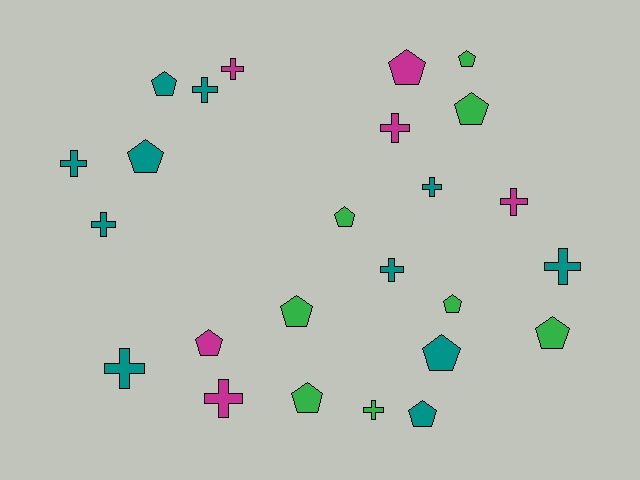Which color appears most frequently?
Teal, with 11 objects.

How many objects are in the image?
There are 25 objects.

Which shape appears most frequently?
Pentagon, with 13 objects.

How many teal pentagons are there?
There are 4 teal pentagons.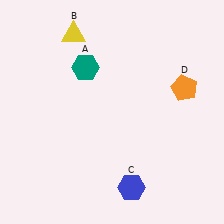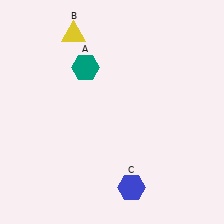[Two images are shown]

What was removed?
The orange pentagon (D) was removed in Image 2.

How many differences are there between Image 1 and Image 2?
There is 1 difference between the two images.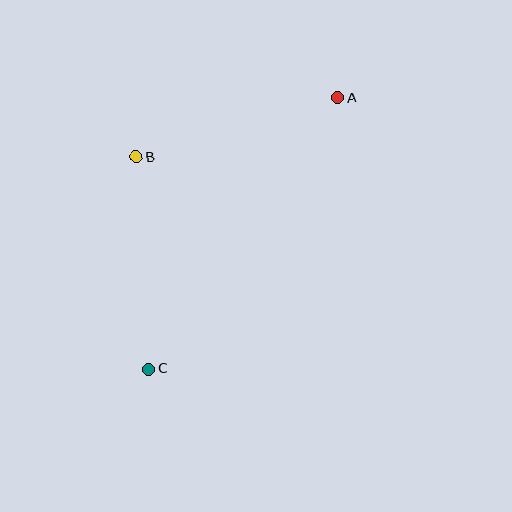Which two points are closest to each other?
Points A and B are closest to each other.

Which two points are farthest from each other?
Points A and C are farthest from each other.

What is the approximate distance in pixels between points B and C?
The distance between B and C is approximately 213 pixels.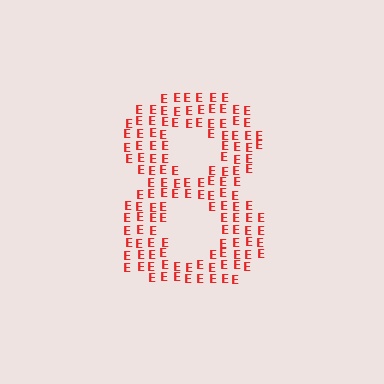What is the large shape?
The large shape is the digit 8.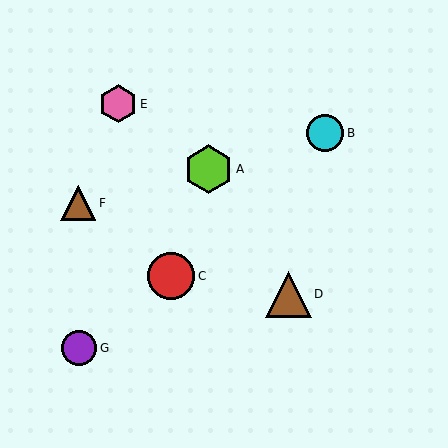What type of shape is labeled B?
Shape B is a cyan circle.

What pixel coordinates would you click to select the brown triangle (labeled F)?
Click at (78, 203) to select the brown triangle F.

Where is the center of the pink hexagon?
The center of the pink hexagon is at (118, 104).